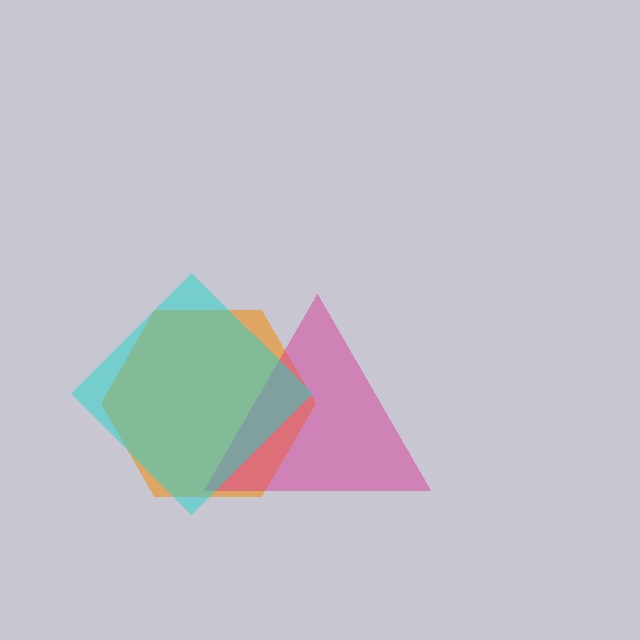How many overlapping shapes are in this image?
There are 3 overlapping shapes in the image.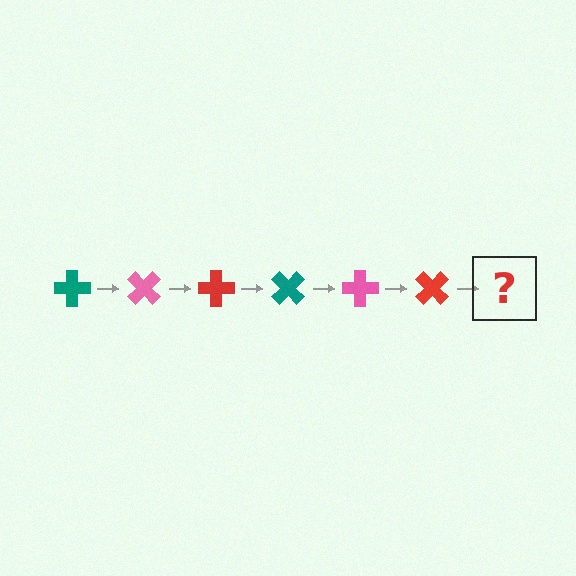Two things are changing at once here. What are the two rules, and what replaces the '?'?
The two rules are that it rotates 45 degrees each step and the color cycles through teal, pink, and red. The '?' should be a teal cross, rotated 270 degrees from the start.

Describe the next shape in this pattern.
It should be a teal cross, rotated 270 degrees from the start.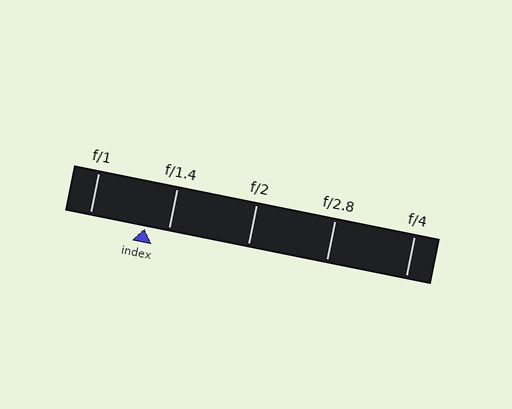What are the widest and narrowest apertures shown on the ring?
The widest aperture shown is f/1 and the narrowest is f/4.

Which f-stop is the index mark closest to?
The index mark is closest to f/1.4.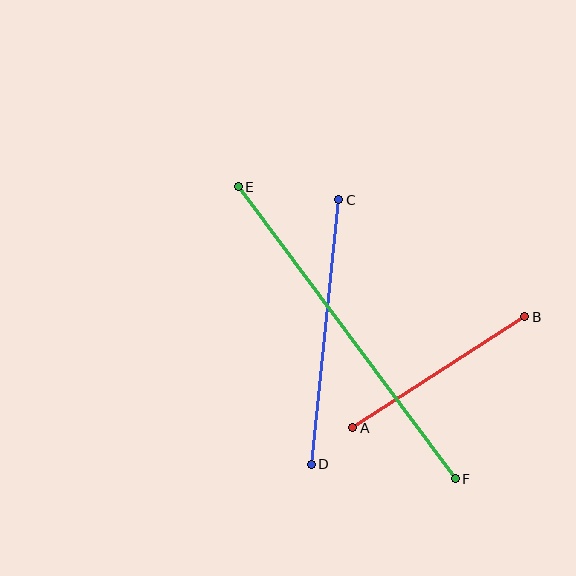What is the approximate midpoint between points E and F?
The midpoint is at approximately (347, 333) pixels.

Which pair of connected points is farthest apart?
Points E and F are farthest apart.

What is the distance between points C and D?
The distance is approximately 266 pixels.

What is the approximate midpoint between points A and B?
The midpoint is at approximately (439, 372) pixels.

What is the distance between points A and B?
The distance is approximately 205 pixels.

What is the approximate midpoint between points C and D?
The midpoint is at approximately (325, 332) pixels.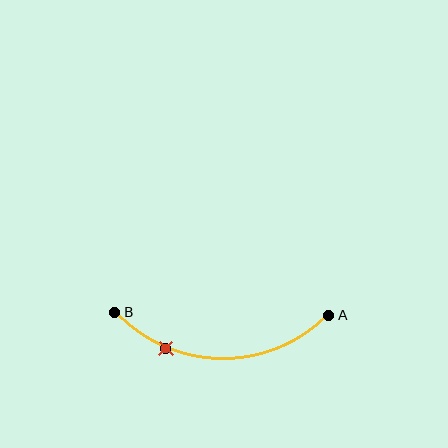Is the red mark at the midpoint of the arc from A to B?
No. The red mark lies on the arc but is closer to endpoint B. The arc midpoint would be at the point on the curve equidistant along the arc from both A and B.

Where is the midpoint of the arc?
The arc midpoint is the point on the curve farthest from the straight line joining A and B. It sits below that line.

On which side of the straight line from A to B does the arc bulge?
The arc bulges below the straight line connecting A and B.